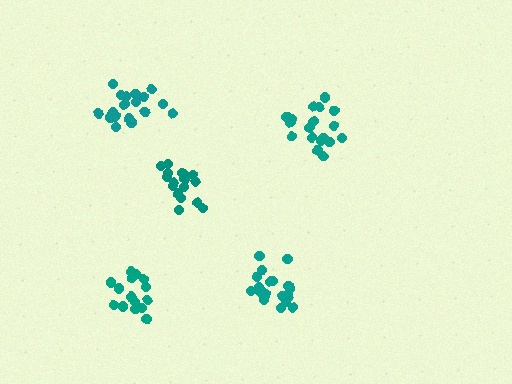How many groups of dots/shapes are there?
There are 5 groups.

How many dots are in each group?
Group 1: 17 dots, Group 2: 19 dots, Group 3: 19 dots, Group 4: 19 dots, Group 5: 16 dots (90 total).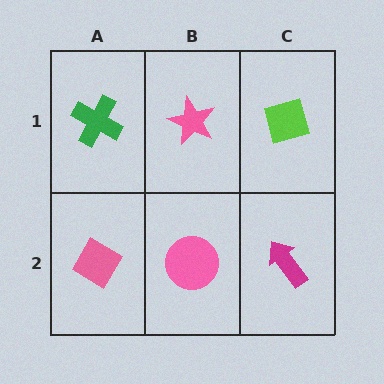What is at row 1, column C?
A lime diamond.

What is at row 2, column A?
A pink diamond.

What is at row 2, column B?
A pink circle.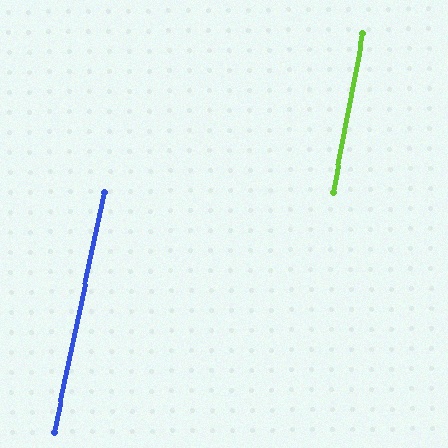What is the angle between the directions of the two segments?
Approximately 1 degree.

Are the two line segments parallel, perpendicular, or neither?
Parallel — their directions differ by only 1.5°.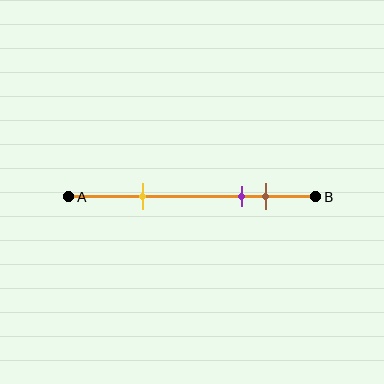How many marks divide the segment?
There are 3 marks dividing the segment.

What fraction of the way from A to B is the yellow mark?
The yellow mark is approximately 30% (0.3) of the way from A to B.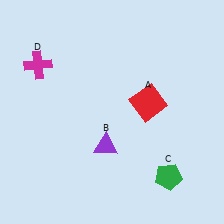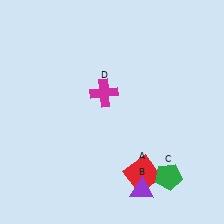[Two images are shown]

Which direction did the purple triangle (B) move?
The purple triangle (B) moved down.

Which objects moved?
The objects that moved are: the red square (A), the purple triangle (B), the magenta cross (D).